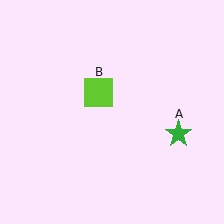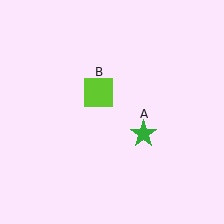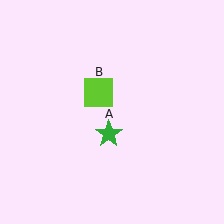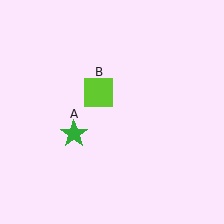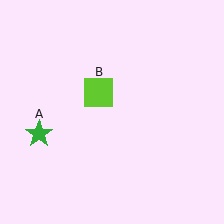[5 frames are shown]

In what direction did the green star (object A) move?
The green star (object A) moved left.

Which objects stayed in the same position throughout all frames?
Lime square (object B) remained stationary.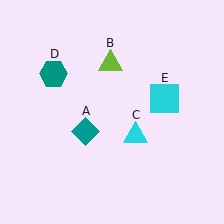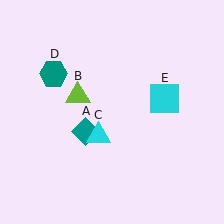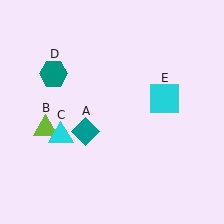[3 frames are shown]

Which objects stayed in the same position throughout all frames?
Teal diamond (object A) and teal hexagon (object D) and cyan square (object E) remained stationary.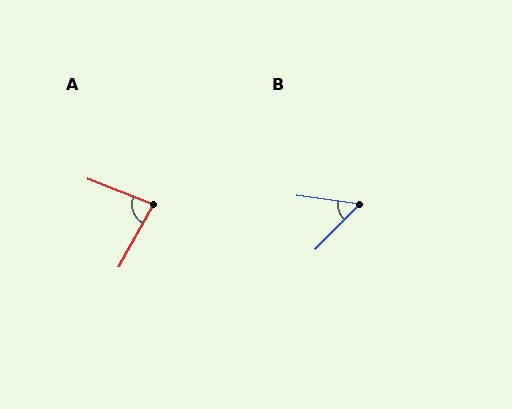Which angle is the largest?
A, at approximately 83 degrees.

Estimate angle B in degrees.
Approximately 53 degrees.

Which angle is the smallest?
B, at approximately 53 degrees.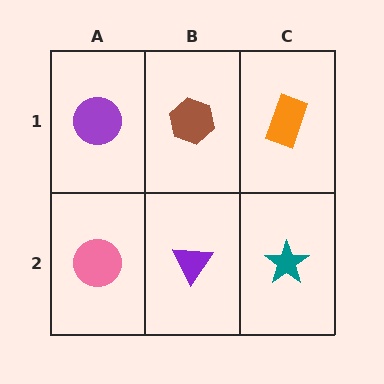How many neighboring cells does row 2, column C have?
2.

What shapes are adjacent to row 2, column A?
A purple circle (row 1, column A), a purple triangle (row 2, column B).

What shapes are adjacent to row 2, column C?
An orange rectangle (row 1, column C), a purple triangle (row 2, column B).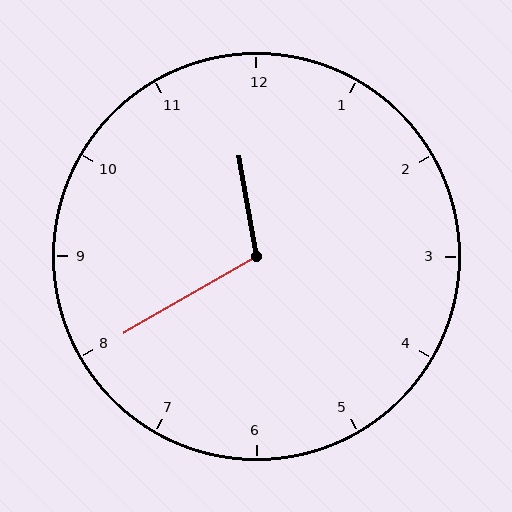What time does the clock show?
11:40.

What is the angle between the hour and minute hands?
Approximately 110 degrees.